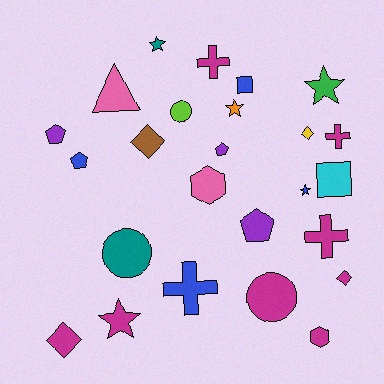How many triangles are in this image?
There is 1 triangle.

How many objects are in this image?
There are 25 objects.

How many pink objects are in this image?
There are 2 pink objects.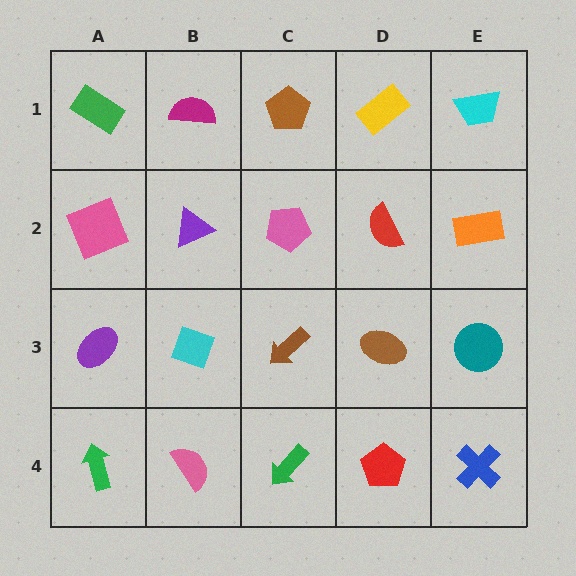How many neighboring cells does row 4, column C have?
3.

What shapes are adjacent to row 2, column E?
A cyan trapezoid (row 1, column E), a teal circle (row 3, column E), a red semicircle (row 2, column D).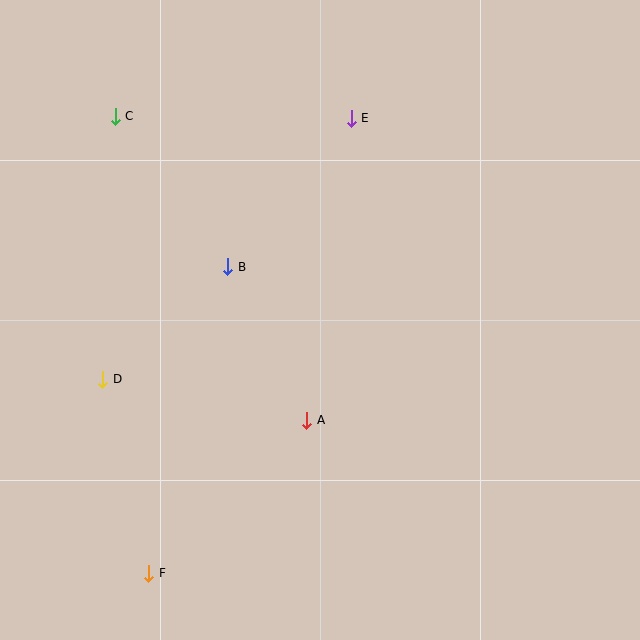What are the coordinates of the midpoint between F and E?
The midpoint between F and E is at (250, 346).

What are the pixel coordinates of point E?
Point E is at (351, 118).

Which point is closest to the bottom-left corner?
Point F is closest to the bottom-left corner.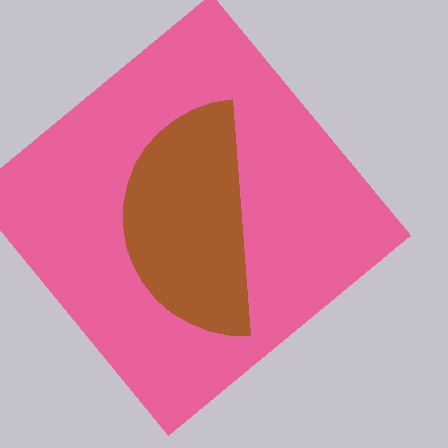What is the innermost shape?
The brown semicircle.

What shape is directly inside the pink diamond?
The brown semicircle.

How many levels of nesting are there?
2.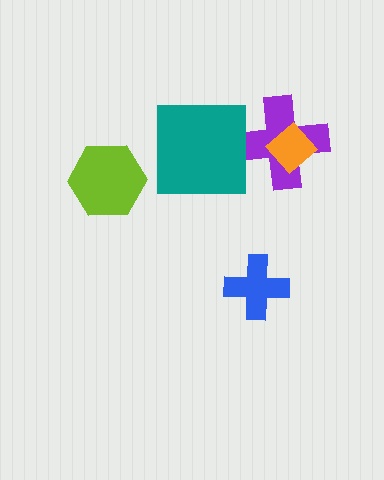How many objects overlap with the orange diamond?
1 object overlaps with the orange diamond.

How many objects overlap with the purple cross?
2 objects overlap with the purple cross.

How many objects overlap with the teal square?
1 object overlaps with the teal square.